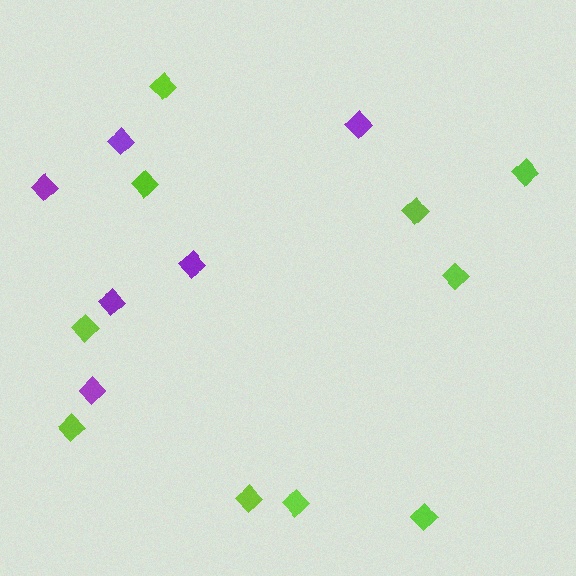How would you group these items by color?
There are 2 groups: one group of purple diamonds (6) and one group of lime diamonds (10).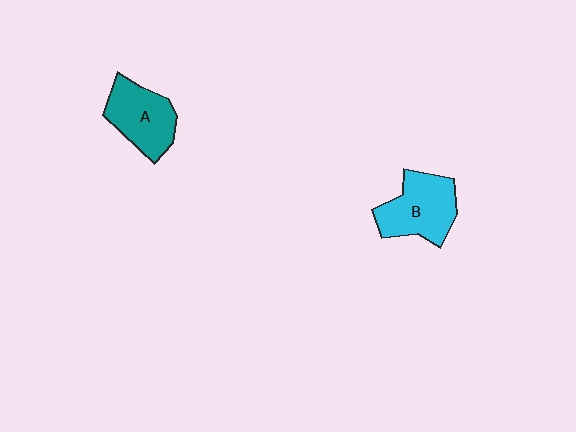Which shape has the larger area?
Shape B (cyan).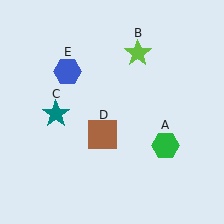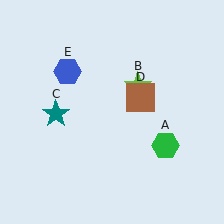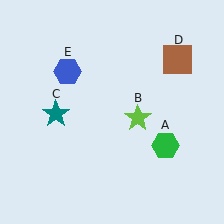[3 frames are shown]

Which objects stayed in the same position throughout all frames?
Green hexagon (object A) and teal star (object C) and blue hexagon (object E) remained stationary.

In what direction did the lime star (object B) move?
The lime star (object B) moved down.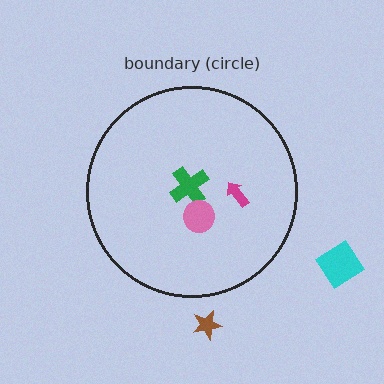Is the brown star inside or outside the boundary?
Outside.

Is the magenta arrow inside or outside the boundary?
Inside.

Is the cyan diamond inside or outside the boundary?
Outside.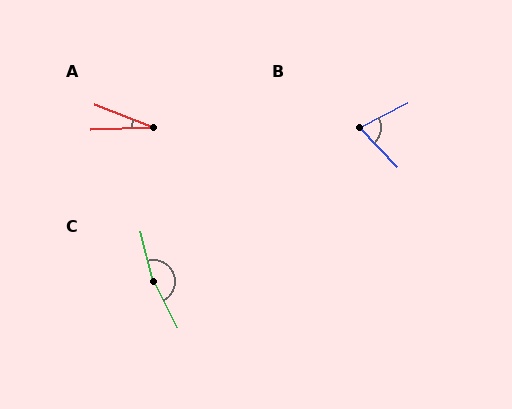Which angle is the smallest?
A, at approximately 23 degrees.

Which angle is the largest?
C, at approximately 166 degrees.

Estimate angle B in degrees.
Approximately 73 degrees.